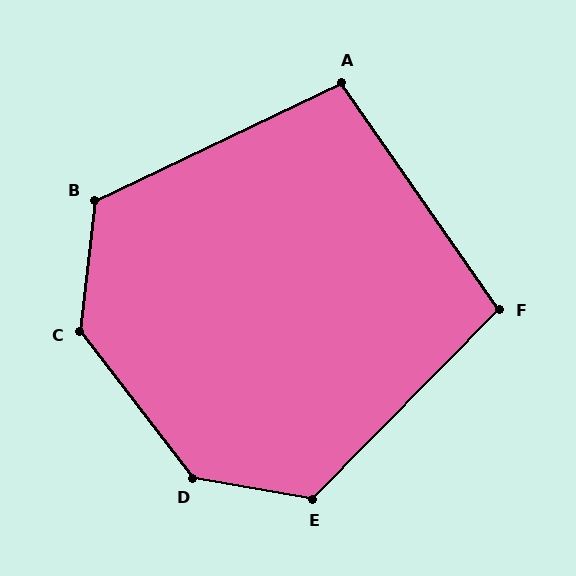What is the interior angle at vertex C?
Approximately 136 degrees (obtuse).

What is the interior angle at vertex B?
Approximately 122 degrees (obtuse).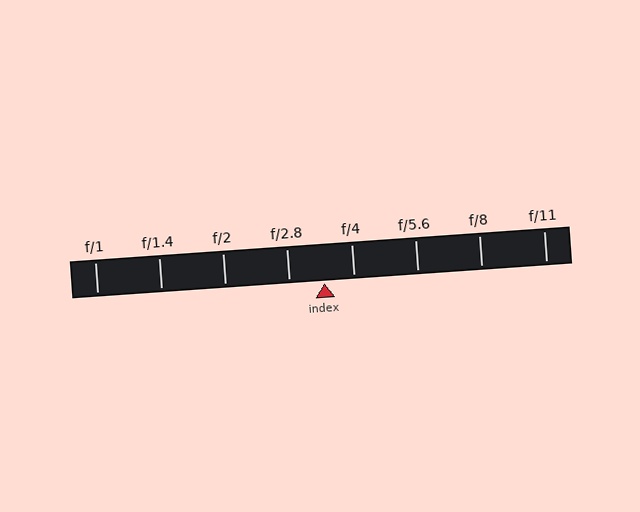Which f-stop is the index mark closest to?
The index mark is closest to f/4.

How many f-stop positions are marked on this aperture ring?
There are 8 f-stop positions marked.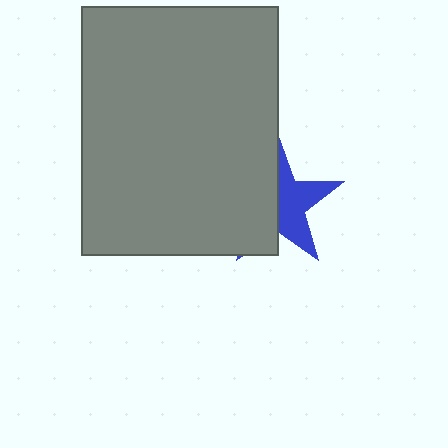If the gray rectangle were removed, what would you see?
You would see the complete blue star.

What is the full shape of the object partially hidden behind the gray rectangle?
The partially hidden object is a blue star.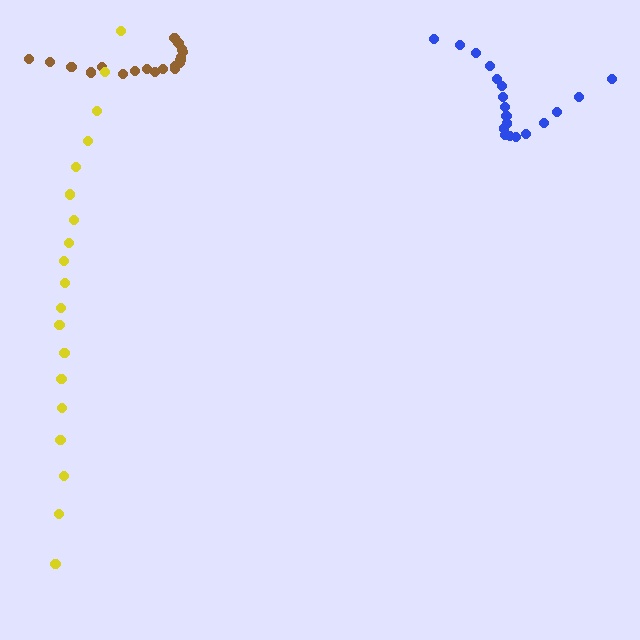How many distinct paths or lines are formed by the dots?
There are 3 distinct paths.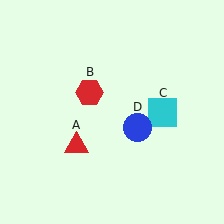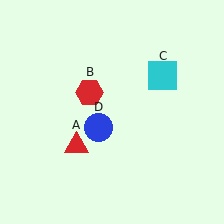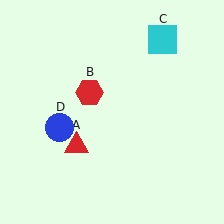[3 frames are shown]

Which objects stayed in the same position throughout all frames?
Red triangle (object A) and red hexagon (object B) remained stationary.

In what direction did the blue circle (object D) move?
The blue circle (object D) moved left.